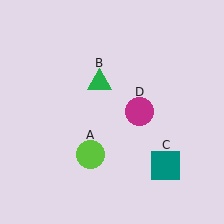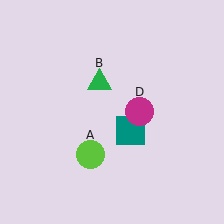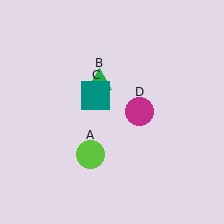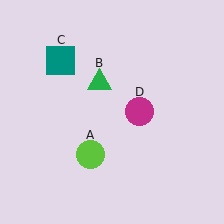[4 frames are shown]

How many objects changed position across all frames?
1 object changed position: teal square (object C).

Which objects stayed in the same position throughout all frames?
Lime circle (object A) and green triangle (object B) and magenta circle (object D) remained stationary.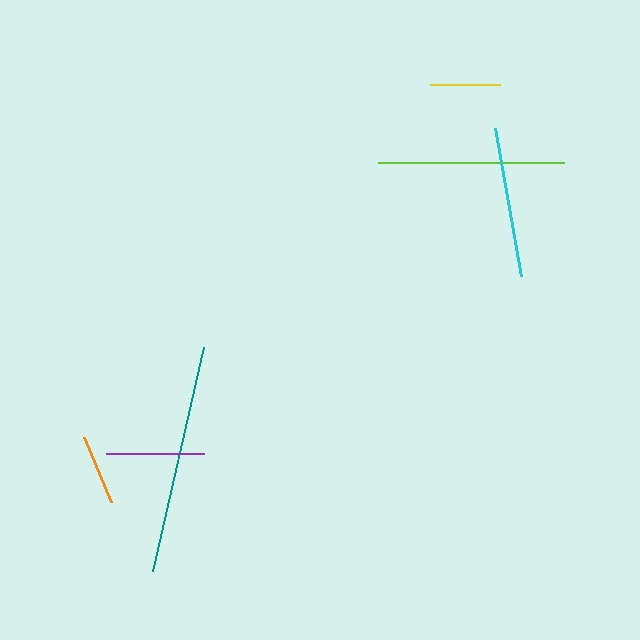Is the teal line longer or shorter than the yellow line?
The teal line is longer than the yellow line.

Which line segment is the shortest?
The orange line is the shortest at approximately 70 pixels.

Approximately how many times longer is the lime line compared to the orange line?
The lime line is approximately 2.6 times the length of the orange line.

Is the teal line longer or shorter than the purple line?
The teal line is longer than the purple line.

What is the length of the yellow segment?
The yellow segment is approximately 71 pixels long.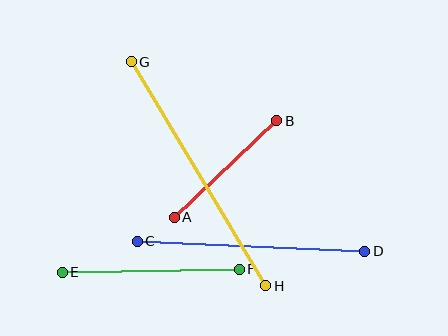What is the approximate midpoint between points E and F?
The midpoint is at approximately (151, 271) pixels.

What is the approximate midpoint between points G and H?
The midpoint is at approximately (198, 174) pixels.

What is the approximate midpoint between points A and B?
The midpoint is at approximately (226, 169) pixels.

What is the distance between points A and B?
The distance is approximately 141 pixels.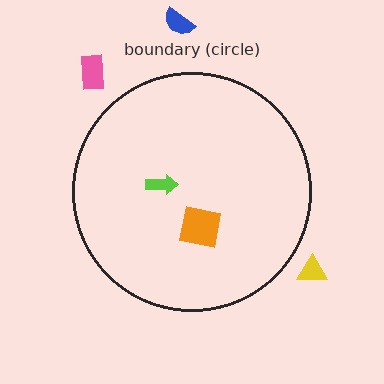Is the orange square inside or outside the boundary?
Inside.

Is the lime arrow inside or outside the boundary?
Inside.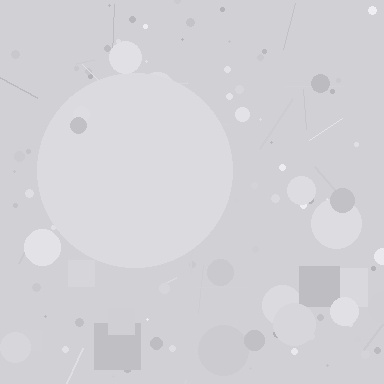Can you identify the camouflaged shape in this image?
The camouflaged shape is a circle.